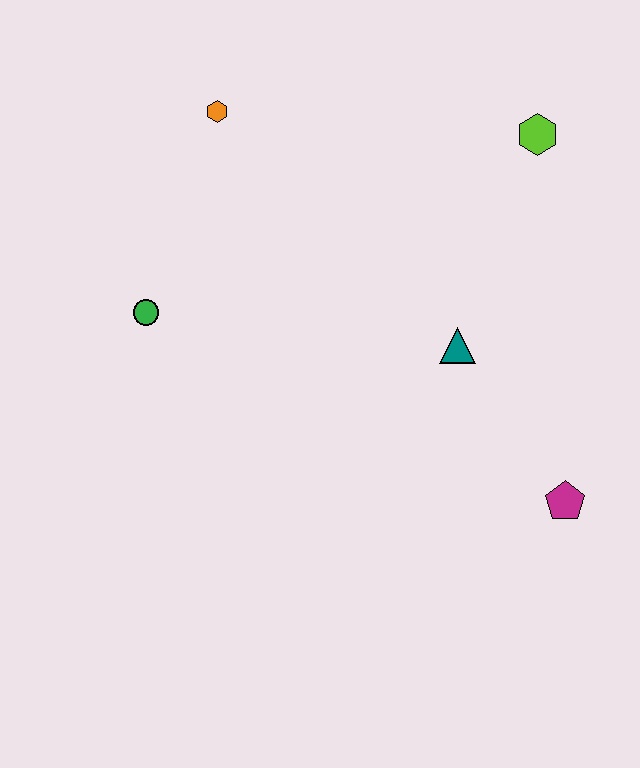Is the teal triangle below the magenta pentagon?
No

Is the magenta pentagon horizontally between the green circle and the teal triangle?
No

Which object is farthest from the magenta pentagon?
The orange hexagon is farthest from the magenta pentagon.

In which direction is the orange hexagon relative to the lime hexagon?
The orange hexagon is to the left of the lime hexagon.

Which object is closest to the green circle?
The orange hexagon is closest to the green circle.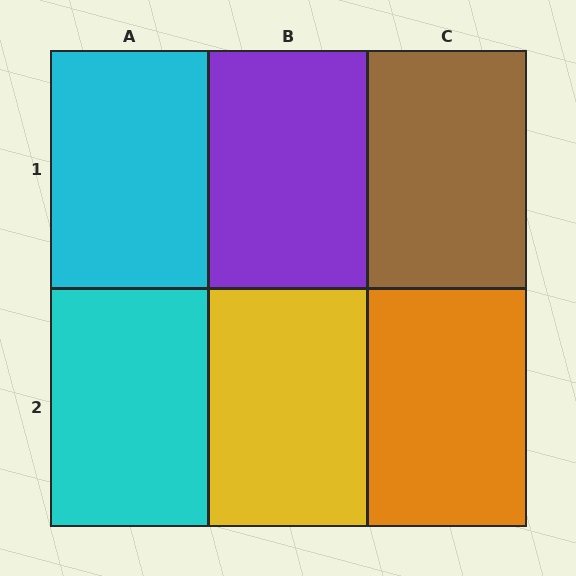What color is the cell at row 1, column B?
Purple.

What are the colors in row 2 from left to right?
Cyan, yellow, orange.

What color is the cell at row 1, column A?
Cyan.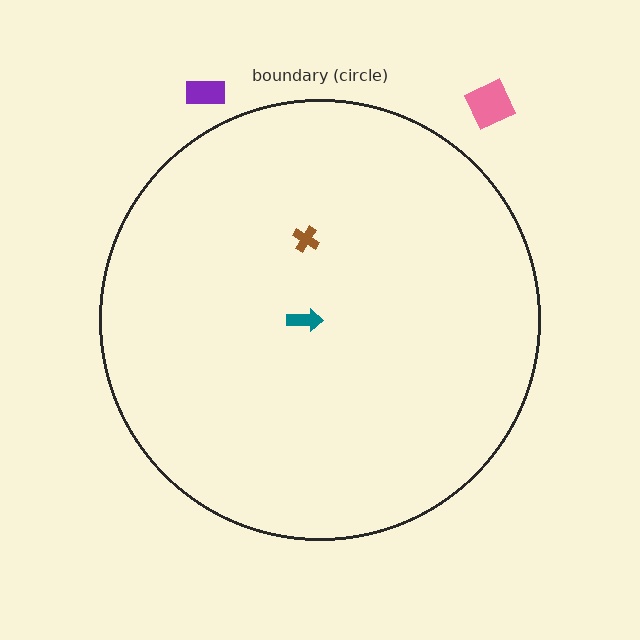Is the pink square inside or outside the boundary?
Outside.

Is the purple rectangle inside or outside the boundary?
Outside.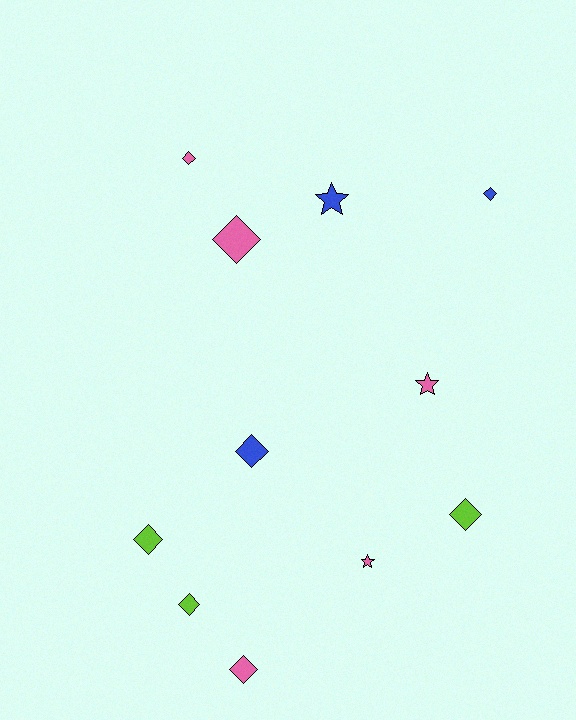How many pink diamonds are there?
There are 3 pink diamonds.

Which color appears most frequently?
Pink, with 5 objects.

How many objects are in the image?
There are 11 objects.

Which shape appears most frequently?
Diamond, with 8 objects.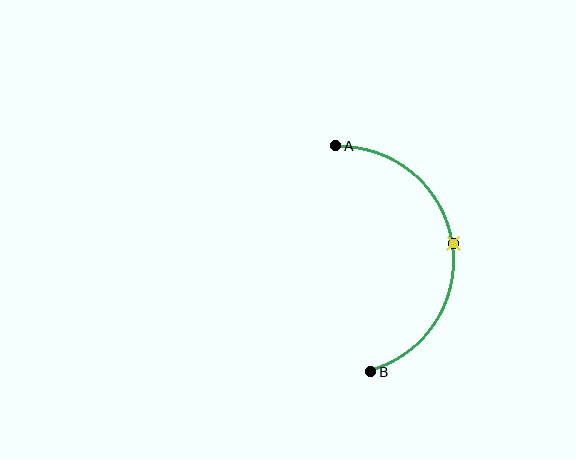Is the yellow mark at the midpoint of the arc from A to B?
Yes. The yellow mark lies on the arc at equal arc-length from both A and B — it is the arc midpoint.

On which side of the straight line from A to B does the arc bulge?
The arc bulges to the right of the straight line connecting A and B.